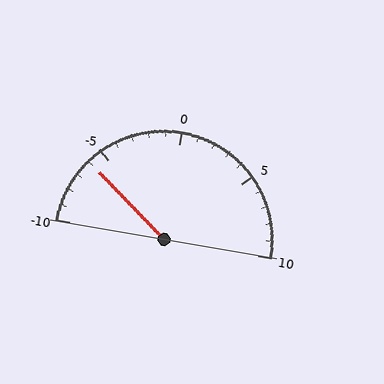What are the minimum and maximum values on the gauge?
The gauge ranges from -10 to 10.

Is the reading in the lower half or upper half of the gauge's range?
The reading is in the lower half of the range (-10 to 10).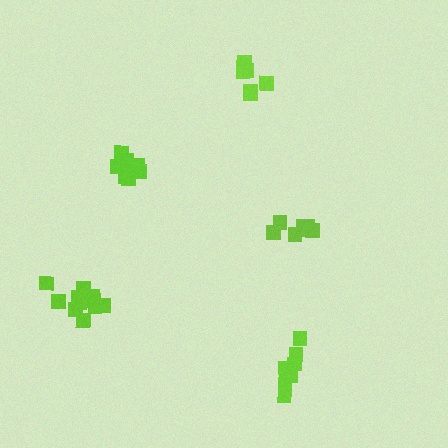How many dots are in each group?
Group 1: 11 dots, Group 2: 9 dots, Group 3: 7 dots, Group 4: 8 dots, Group 5: 7 dots (42 total).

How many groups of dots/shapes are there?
There are 5 groups.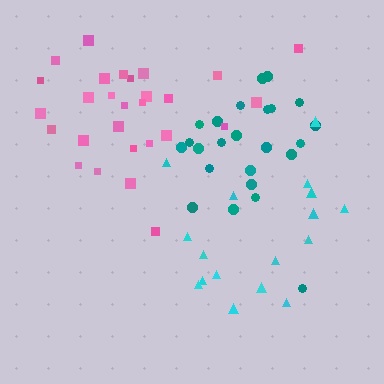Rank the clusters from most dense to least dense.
teal, pink, cyan.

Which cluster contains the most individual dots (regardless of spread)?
Pink (29).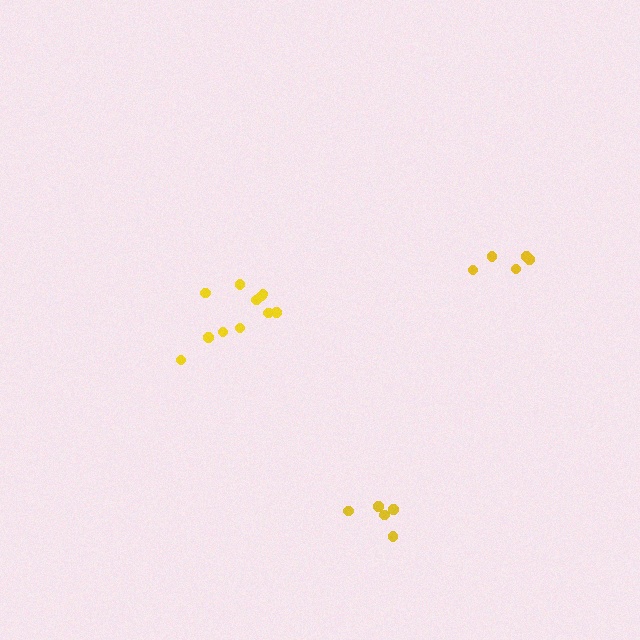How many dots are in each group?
Group 1: 11 dots, Group 2: 5 dots, Group 3: 5 dots (21 total).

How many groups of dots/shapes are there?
There are 3 groups.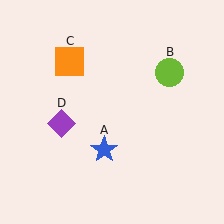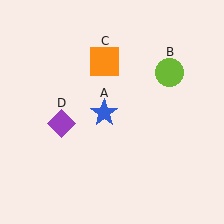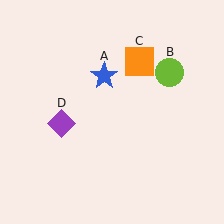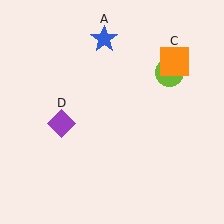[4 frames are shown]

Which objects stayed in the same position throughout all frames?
Lime circle (object B) and purple diamond (object D) remained stationary.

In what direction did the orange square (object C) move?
The orange square (object C) moved right.